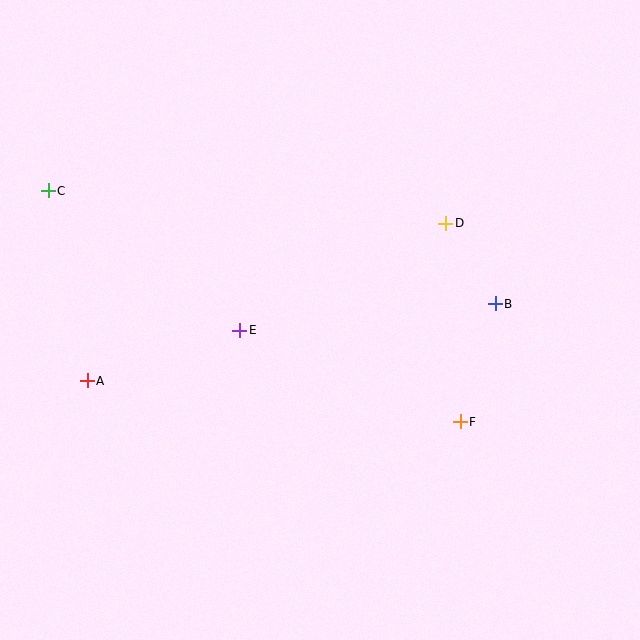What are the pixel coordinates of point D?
Point D is at (446, 223).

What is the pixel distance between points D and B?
The distance between D and B is 95 pixels.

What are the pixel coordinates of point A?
Point A is at (87, 381).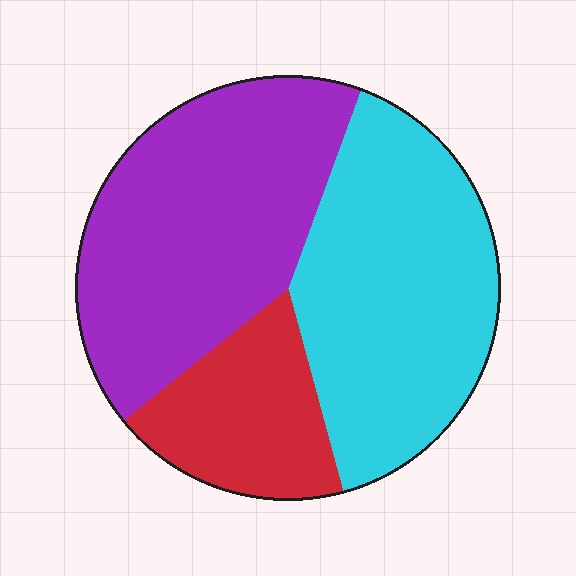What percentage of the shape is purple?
Purple covers around 40% of the shape.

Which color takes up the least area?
Red, at roughly 20%.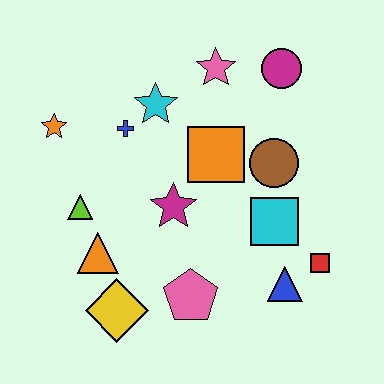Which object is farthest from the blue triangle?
The orange star is farthest from the blue triangle.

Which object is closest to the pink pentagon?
The yellow diamond is closest to the pink pentagon.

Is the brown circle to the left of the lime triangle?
No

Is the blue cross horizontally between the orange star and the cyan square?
Yes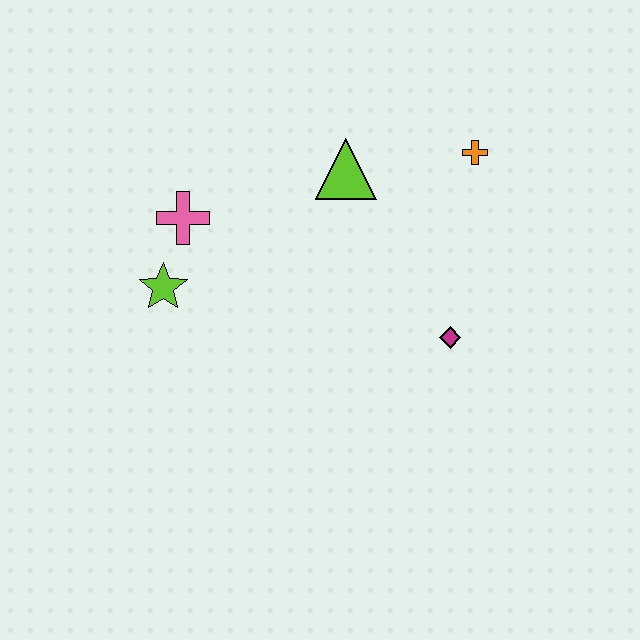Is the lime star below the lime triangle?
Yes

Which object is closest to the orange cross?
The lime triangle is closest to the orange cross.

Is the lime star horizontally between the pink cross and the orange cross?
No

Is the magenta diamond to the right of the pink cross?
Yes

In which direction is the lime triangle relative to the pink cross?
The lime triangle is to the right of the pink cross.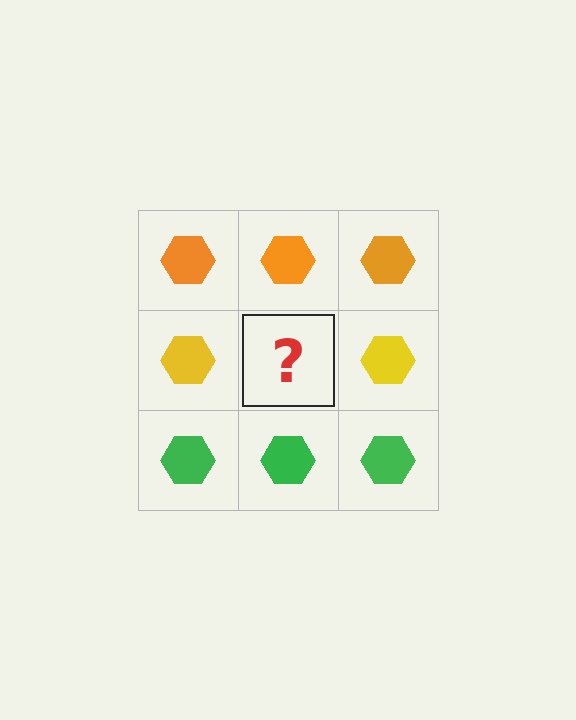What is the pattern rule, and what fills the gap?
The rule is that each row has a consistent color. The gap should be filled with a yellow hexagon.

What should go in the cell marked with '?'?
The missing cell should contain a yellow hexagon.